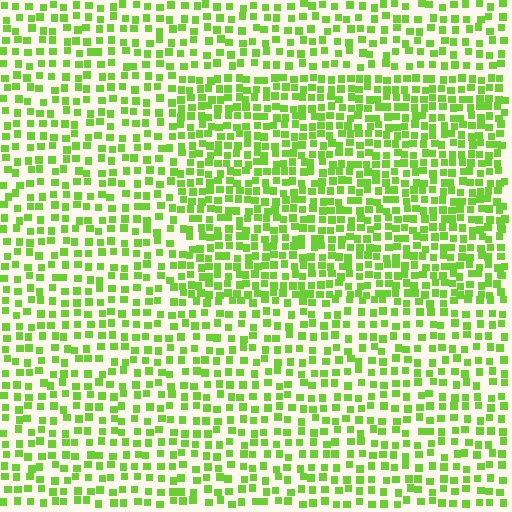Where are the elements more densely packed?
The elements are more densely packed inside the rectangle boundary.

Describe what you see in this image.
The image contains small lime elements arranged at two different densities. A rectangle-shaped region is visible where the elements are more densely packed than the surrounding area.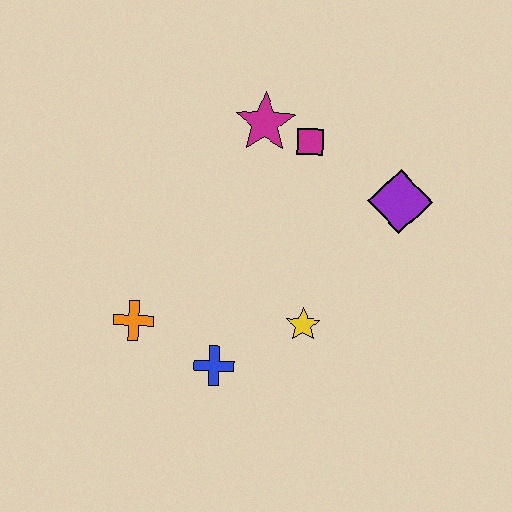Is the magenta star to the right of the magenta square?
No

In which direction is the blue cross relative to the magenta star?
The blue cross is below the magenta star.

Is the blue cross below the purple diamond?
Yes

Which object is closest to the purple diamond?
The magenta square is closest to the purple diamond.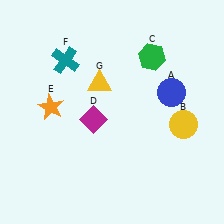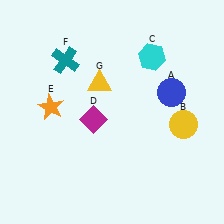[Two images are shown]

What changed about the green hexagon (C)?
In Image 1, C is green. In Image 2, it changed to cyan.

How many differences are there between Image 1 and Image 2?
There is 1 difference between the two images.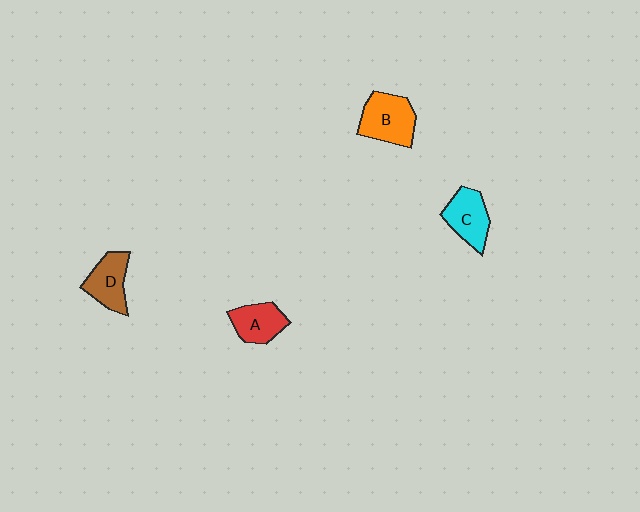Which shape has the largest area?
Shape B (orange).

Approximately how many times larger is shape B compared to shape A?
Approximately 1.3 times.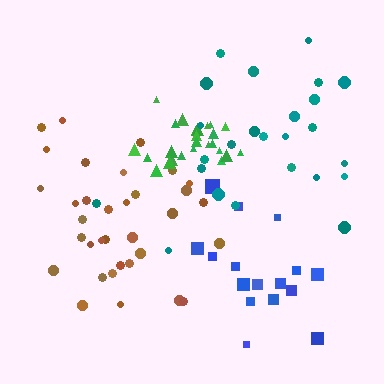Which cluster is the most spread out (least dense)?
Teal.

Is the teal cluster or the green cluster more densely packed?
Green.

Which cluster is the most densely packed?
Green.